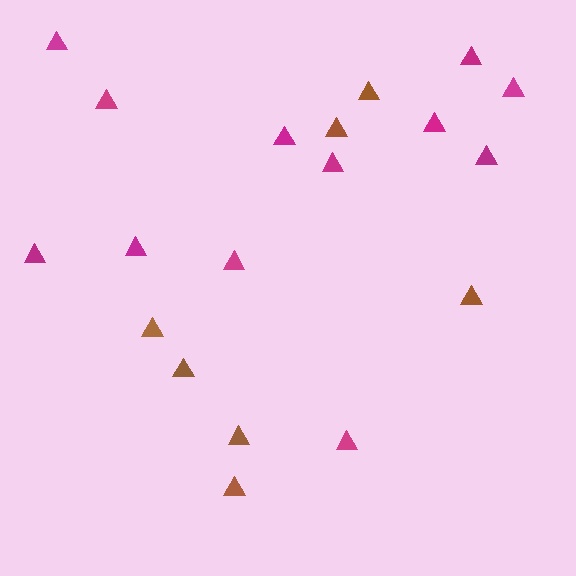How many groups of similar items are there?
There are 2 groups: one group of brown triangles (7) and one group of magenta triangles (12).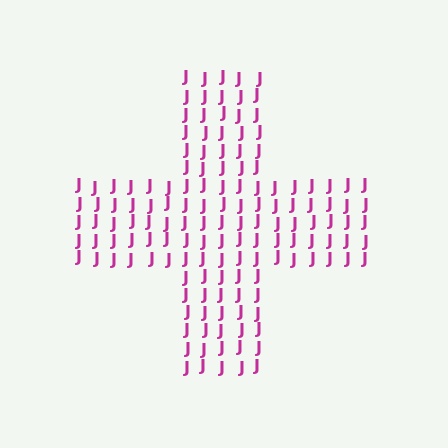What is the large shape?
The large shape is a cross.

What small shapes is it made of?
It is made of small letter J's.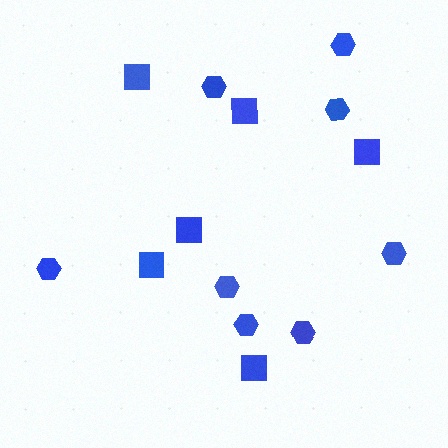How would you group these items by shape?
There are 2 groups: one group of squares (6) and one group of hexagons (8).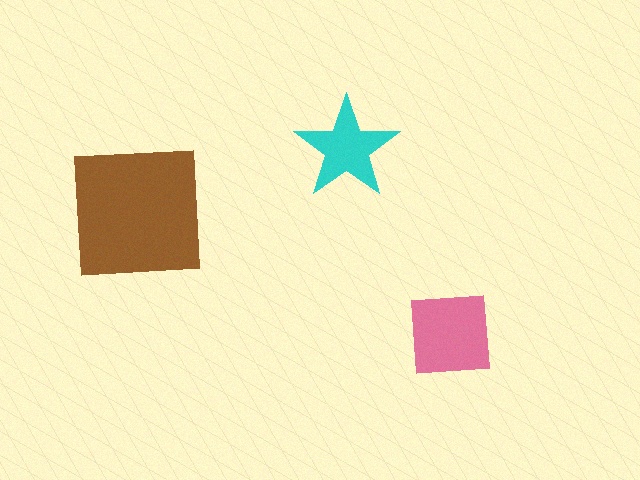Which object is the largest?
The brown square.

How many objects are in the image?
There are 3 objects in the image.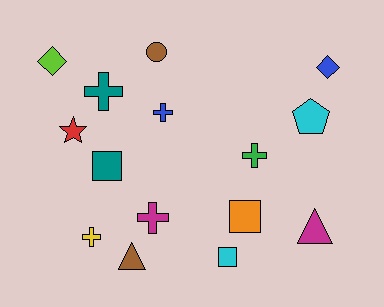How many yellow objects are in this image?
There is 1 yellow object.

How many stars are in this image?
There is 1 star.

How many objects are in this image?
There are 15 objects.